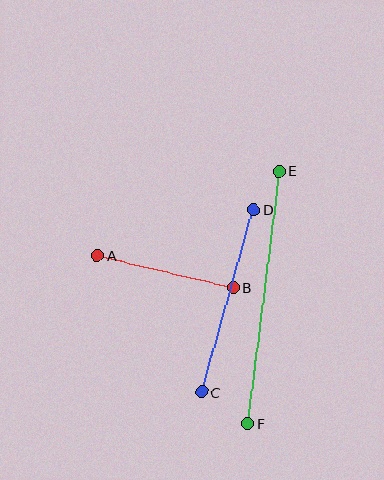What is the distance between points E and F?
The distance is approximately 254 pixels.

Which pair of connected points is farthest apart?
Points E and F are farthest apart.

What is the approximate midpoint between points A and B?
The midpoint is at approximately (165, 272) pixels.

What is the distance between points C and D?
The distance is approximately 190 pixels.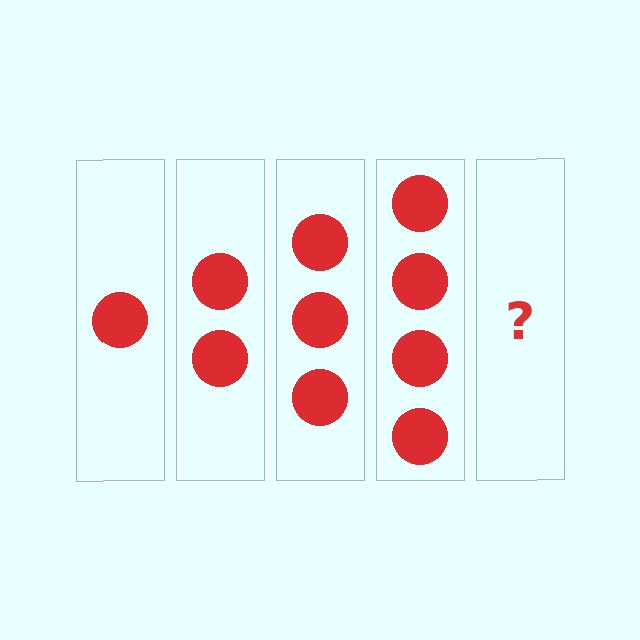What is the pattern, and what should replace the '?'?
The pattern is that each step adds one more circle. The '?' should be 5 circles.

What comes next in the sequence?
The next element should be 5 circles.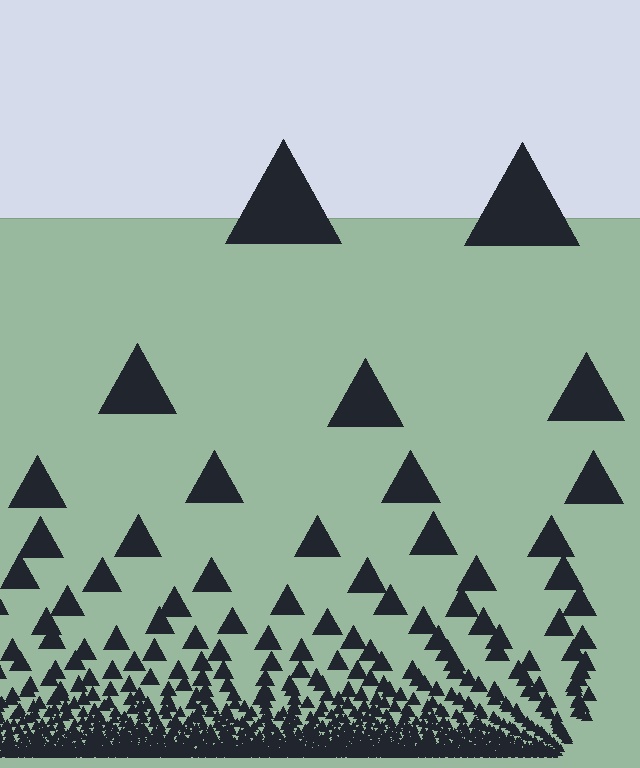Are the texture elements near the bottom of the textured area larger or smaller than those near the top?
Smaller. The gradient is inverted — elements near the bottom are smaller and denser.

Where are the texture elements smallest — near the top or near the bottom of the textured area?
Near the bottom.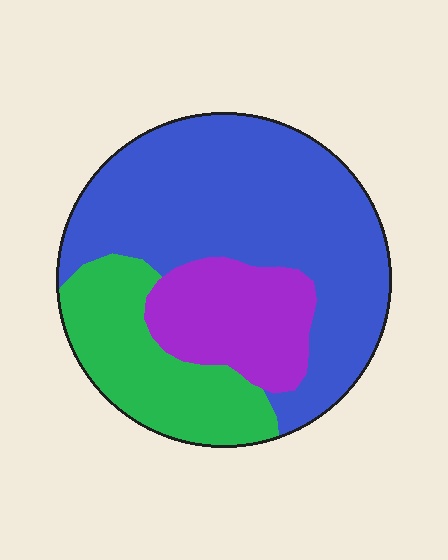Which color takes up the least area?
Purple, at roughly 20%.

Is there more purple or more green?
Green.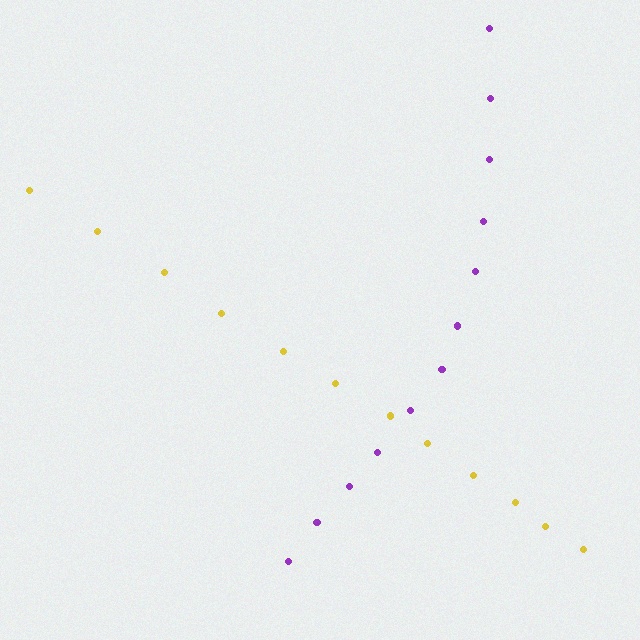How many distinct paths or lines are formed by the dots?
There are 2 distinct paths.